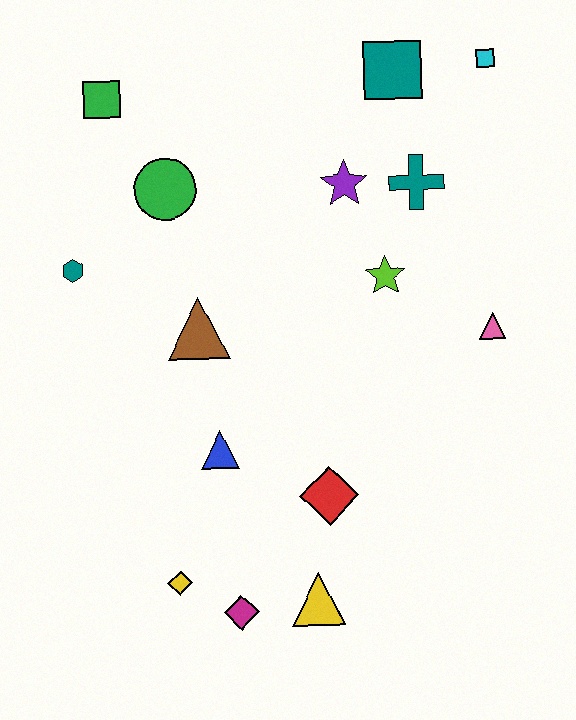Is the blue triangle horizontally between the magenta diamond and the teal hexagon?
Yes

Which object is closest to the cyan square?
The teal square is closest to the cyan square.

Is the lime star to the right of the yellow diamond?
Yes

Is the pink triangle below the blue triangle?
No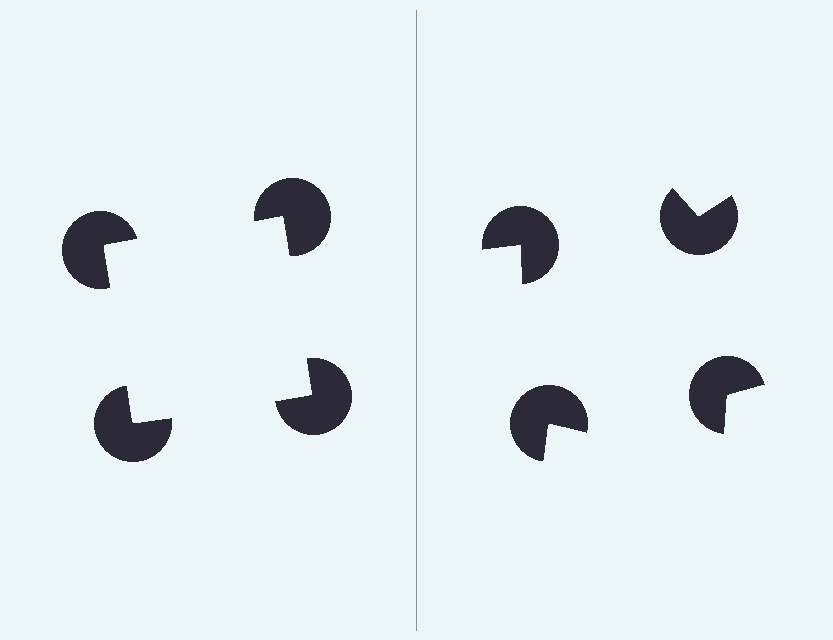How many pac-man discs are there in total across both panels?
8 — 4 on each side.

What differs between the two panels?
The pac-man discs are positioned identically on both sides; only the wedge orientations differ. On the left they align to a square; on the right they are misaligned.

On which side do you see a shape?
An illusory square appears on the left side. On the right side the wedge cuts are rotated, so no coherent shape forms.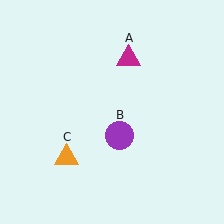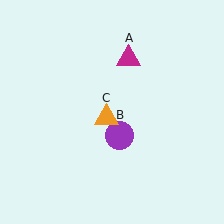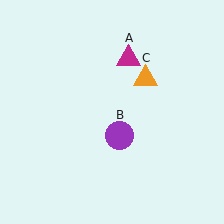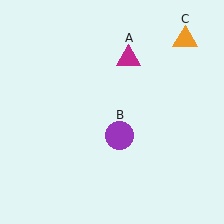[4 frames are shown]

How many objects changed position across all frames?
1 object changed position: orange triangle (object C).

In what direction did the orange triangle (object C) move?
The orange triangle (object C) moved up and to the right.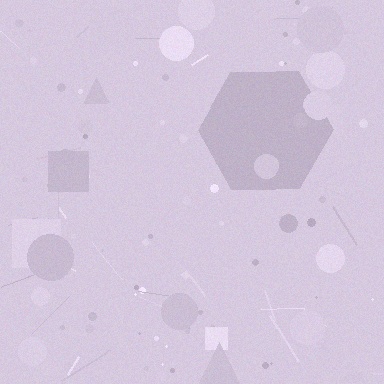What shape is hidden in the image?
A hexagon is hidden in the image.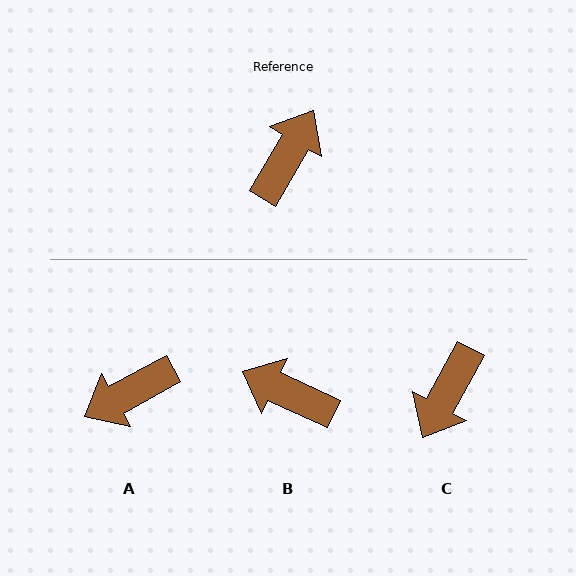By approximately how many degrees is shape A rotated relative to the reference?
Approximately 148 degrees counter-clockwise.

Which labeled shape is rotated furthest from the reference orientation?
C, about 179 degrees away.